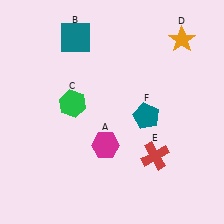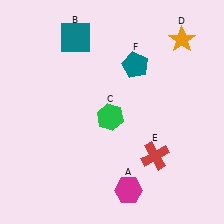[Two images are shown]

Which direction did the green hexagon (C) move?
The green hexagon (C) moved right.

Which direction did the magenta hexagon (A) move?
The magenta hexagon (A) moved down.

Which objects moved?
The objects that moved are: the magenta hexagon (A), the green hexagon (C), the teal pentagon (F).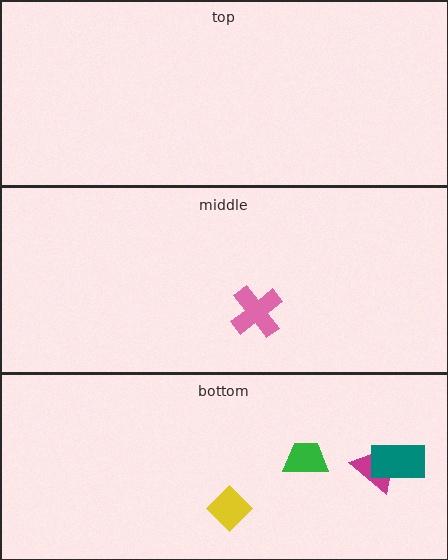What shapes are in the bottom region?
The green trapezoid, the yellow diamond, the magenta triangle, the teal rectangle.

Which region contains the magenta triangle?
The bottom region.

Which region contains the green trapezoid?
The bottom region.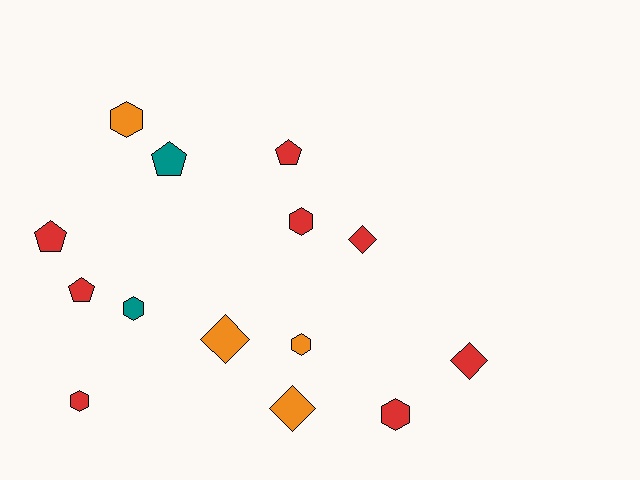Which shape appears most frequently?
Hexagon, with 6 objects.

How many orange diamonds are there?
There are 2 orange diamonds.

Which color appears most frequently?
Red, with 8 objects.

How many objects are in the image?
There are 14 objects.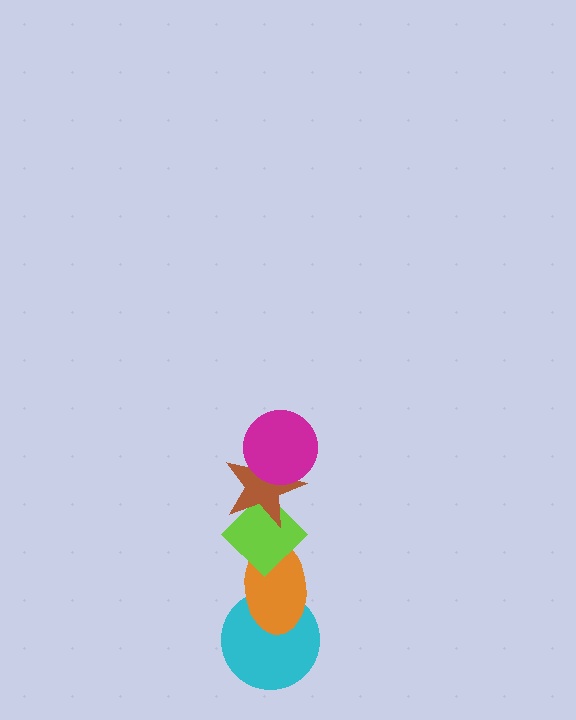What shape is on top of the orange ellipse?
The lime diamond is on top of the orange ellipse.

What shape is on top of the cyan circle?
The orange ellipse is on top of the cyan circle.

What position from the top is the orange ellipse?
The orange ellipse is 4th from the top.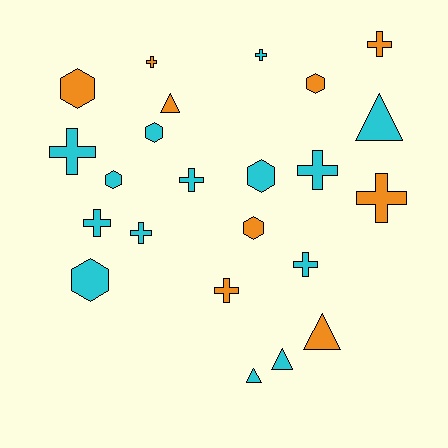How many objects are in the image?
There are 23 objects.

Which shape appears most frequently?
Cross, with 11 objects.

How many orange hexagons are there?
There are 3 orange hexagons.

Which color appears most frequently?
Cyan, with 14 objects.